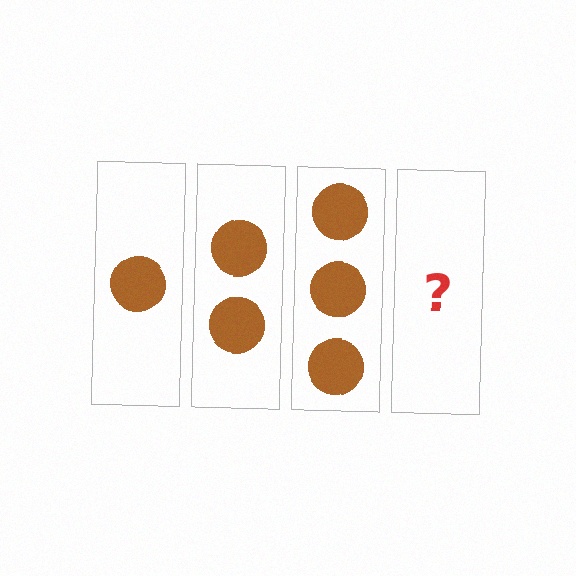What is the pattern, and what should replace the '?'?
The pattern is that each step adds one more circle. The '?' should be 4 circles.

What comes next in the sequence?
The next element should be 4 circles.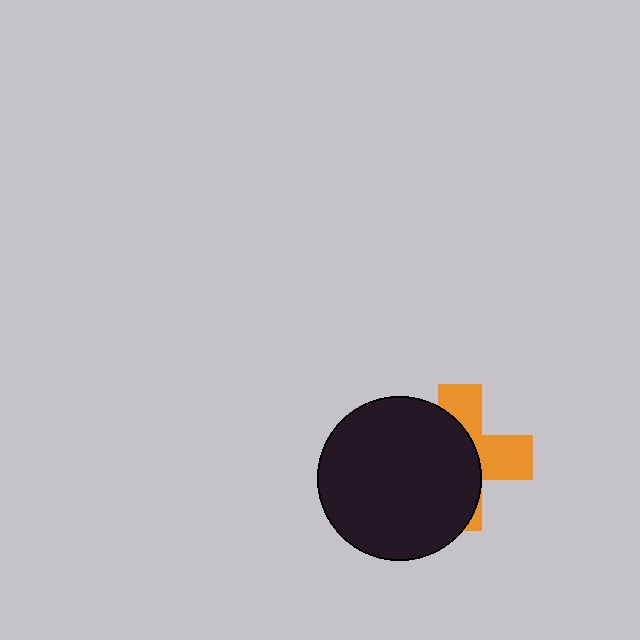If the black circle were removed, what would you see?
You would see the complete orange cross.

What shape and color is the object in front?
The object in front is a black circle.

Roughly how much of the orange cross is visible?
A small part of it is visible (roughly 41%).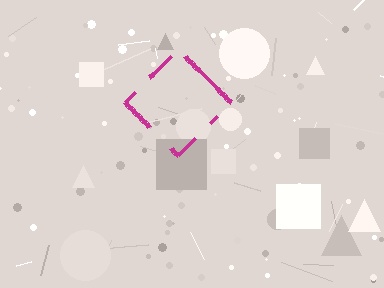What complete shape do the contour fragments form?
The contour fragments form a diamond.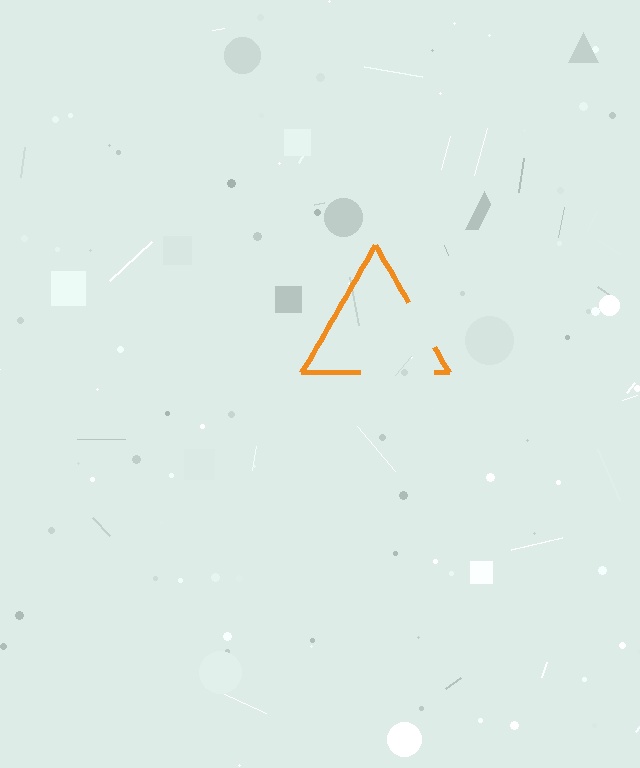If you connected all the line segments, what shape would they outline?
They would outline a triangle.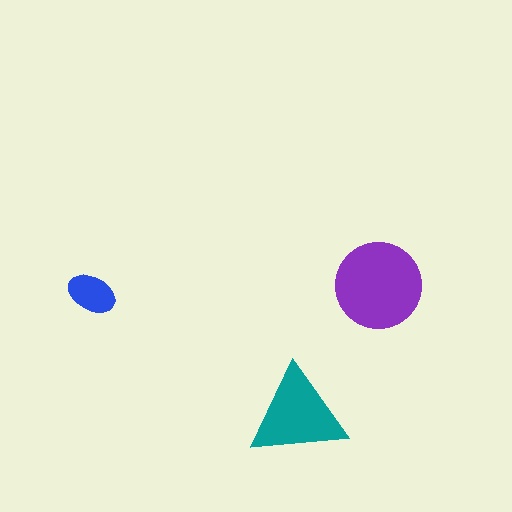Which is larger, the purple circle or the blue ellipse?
The purple circle.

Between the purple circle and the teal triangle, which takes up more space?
The purple circle.